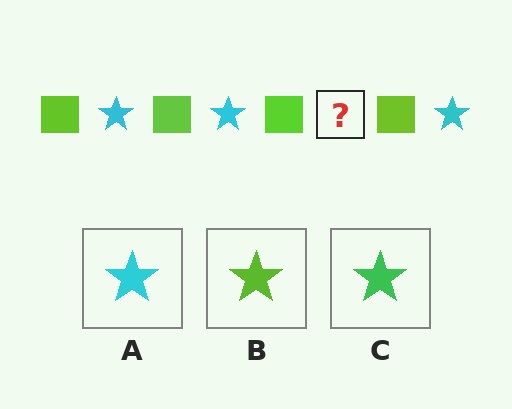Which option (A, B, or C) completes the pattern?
A.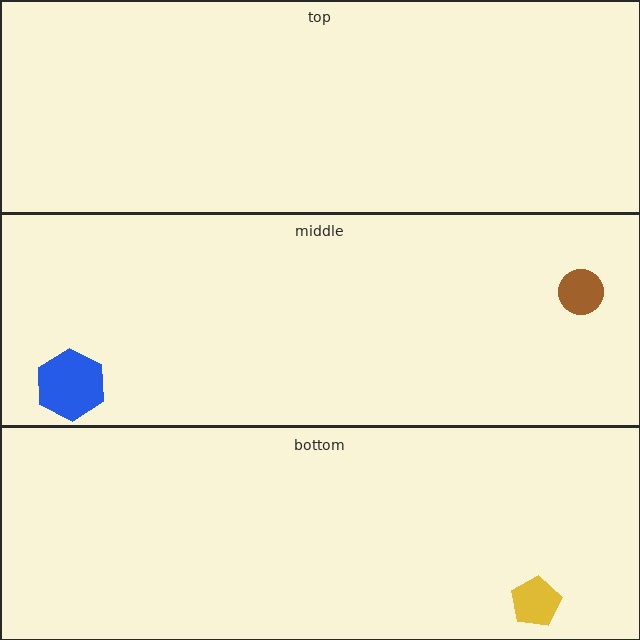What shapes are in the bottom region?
The yellow pentagon.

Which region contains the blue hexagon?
The middle region.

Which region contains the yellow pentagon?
The bottom region.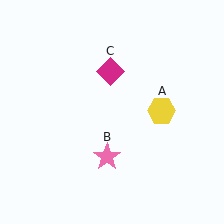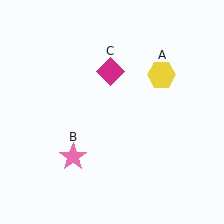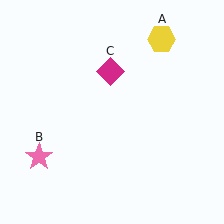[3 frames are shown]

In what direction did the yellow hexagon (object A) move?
The yellow hexagon (object A) moved up.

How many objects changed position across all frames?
2 objects changed position: yellow hexagon (object A), pink star (object B).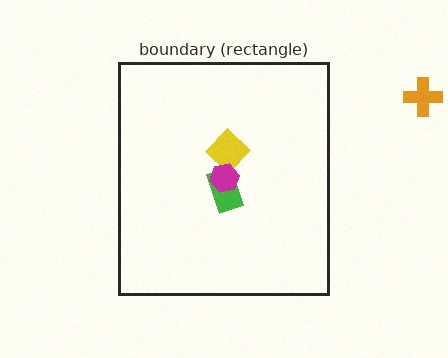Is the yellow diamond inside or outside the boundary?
Inside.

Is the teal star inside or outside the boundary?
Inside.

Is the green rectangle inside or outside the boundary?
Inside.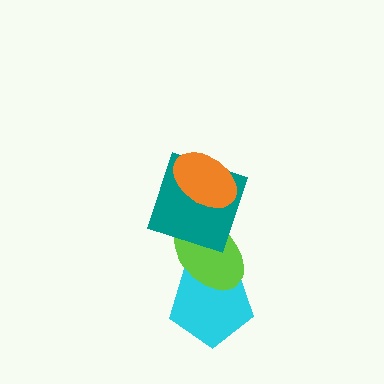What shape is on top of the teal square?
The orange ellipse is on top of the teal square.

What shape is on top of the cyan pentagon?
The lime ellipse is on top of the cyan pentagon.